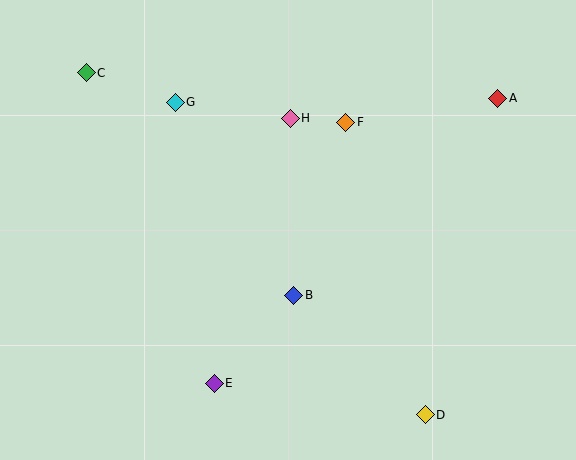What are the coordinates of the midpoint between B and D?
The midpoint between B and D is at (360, 355).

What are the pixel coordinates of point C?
Point C is at (86, 73).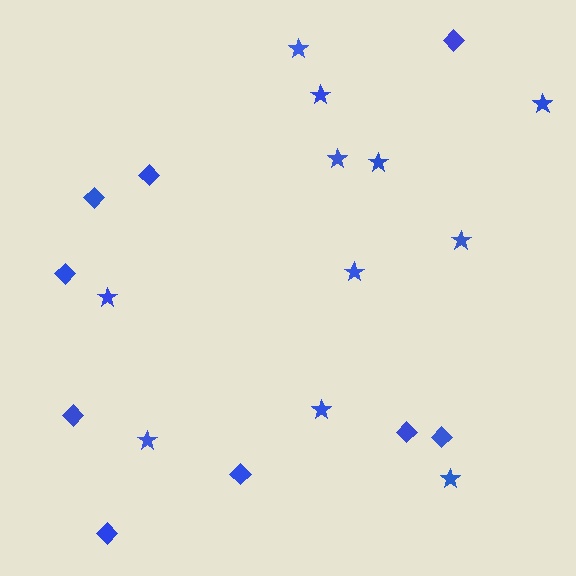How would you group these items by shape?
There are 2 groups: one group of diamonds (9) and one group of stars (11).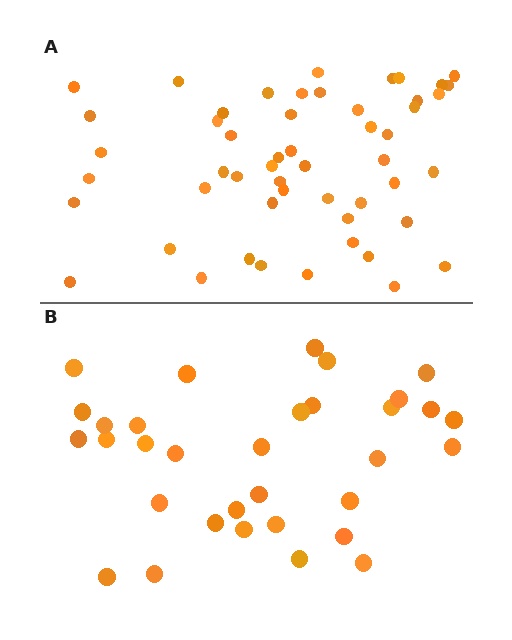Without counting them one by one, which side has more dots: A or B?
Region A (the top region) has more dots.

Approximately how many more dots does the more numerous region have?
Region A has approximately 20 more dots than region B.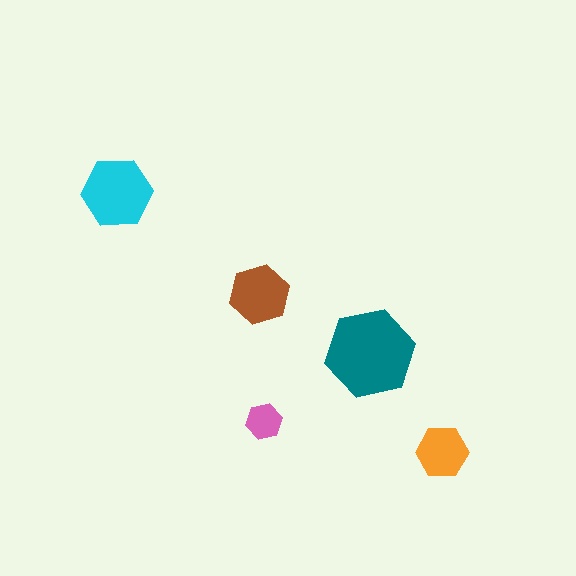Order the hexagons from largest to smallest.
the teal one, the cyan one, the brown one, the orange one, the pink one.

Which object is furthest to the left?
The cyan hexagon is leftmost.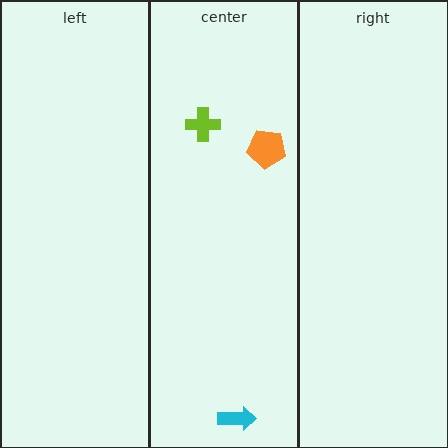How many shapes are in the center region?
3.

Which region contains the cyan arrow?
The center region.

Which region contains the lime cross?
The center region.